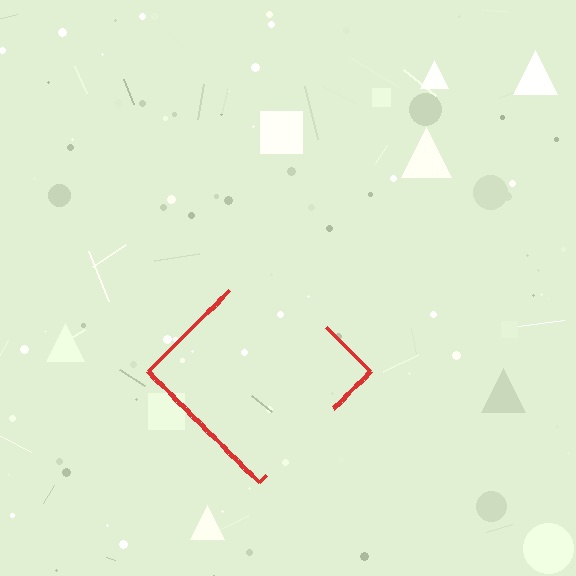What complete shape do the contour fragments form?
The contour fragments form a diamond.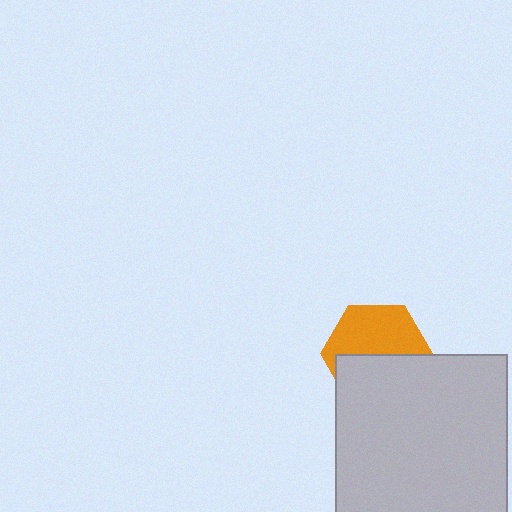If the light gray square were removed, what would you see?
You would see the complete orange hexagon.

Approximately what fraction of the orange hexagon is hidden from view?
Roughly 48% of the orange hexagon is hidden behind the light gray square.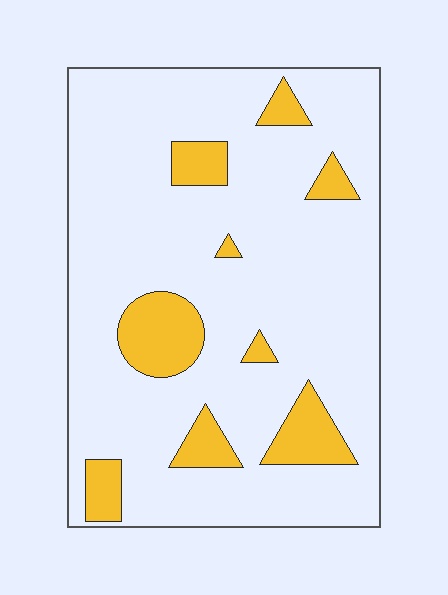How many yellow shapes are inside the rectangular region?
9.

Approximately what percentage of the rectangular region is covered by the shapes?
Approximately 15%.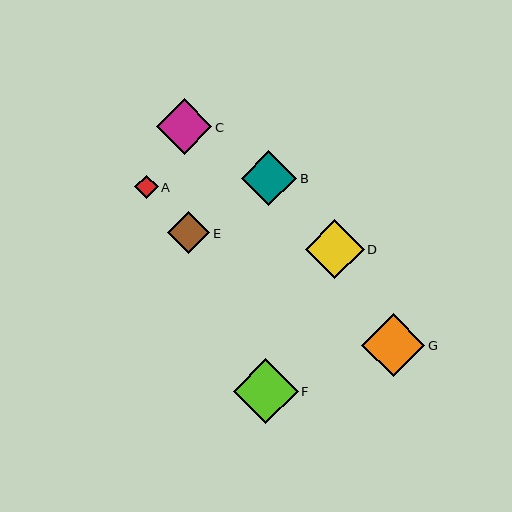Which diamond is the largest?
Diamond F is the largest with a size of approximately 65 pixels.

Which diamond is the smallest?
Diamond A is the smallest with a size of approximately 23 pixels.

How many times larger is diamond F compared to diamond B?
Diamond F is approximately 1.2 times the size of diamond B.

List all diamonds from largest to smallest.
From largest to smallest: F, G, D, C, B, E, A.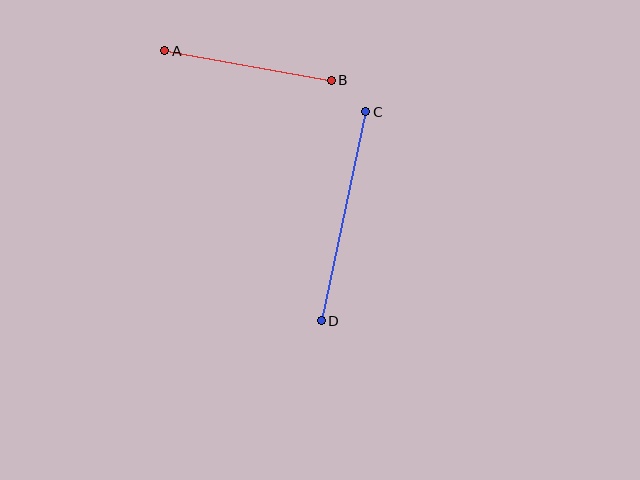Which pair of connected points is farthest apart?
Points C and D are farthest apart.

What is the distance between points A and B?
The distance is approximately 169 pixels.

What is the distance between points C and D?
The distance is approximately 214 pixels.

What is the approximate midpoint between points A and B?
The midpoint is at approximately (248, 66) pixels.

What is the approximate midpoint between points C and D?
The midpoint is at approximately (343, 216) pixels.